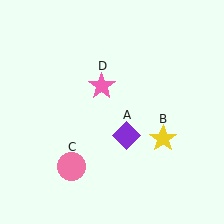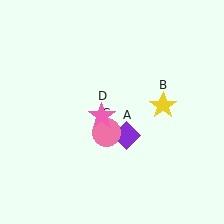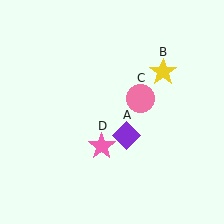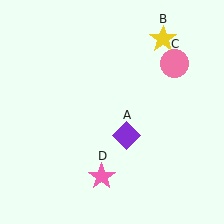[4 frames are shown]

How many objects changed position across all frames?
3 objects changed position: yellow star (object B), pink circle (object C), pink star (object D).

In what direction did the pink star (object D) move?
The pink star (object D) moved down.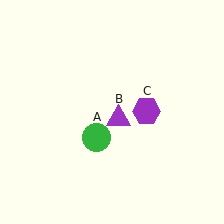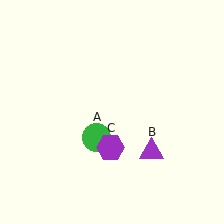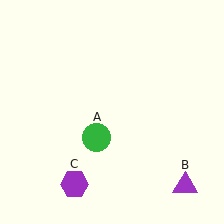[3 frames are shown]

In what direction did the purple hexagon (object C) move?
The purple hexagon (object C) moved down and to the left.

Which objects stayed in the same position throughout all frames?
Green circle (object A) remained stationary.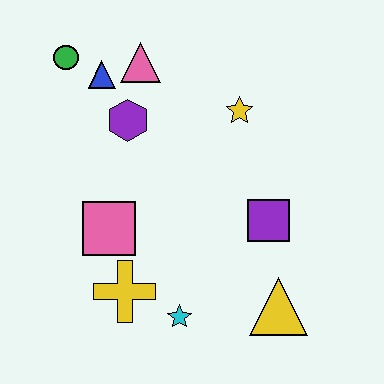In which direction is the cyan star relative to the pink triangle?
The cyan star is below the pink triangle.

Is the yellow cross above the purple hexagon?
No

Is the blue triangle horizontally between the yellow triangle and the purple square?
No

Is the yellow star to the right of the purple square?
No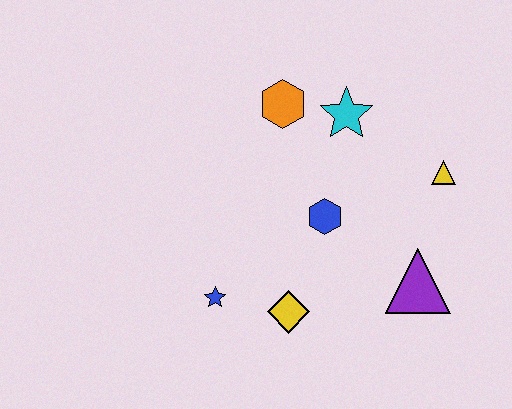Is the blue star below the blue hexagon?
Yes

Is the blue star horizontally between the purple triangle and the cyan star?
No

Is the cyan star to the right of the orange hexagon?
Yes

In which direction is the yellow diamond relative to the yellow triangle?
The yellow diamond is to the left of the yellow triangle.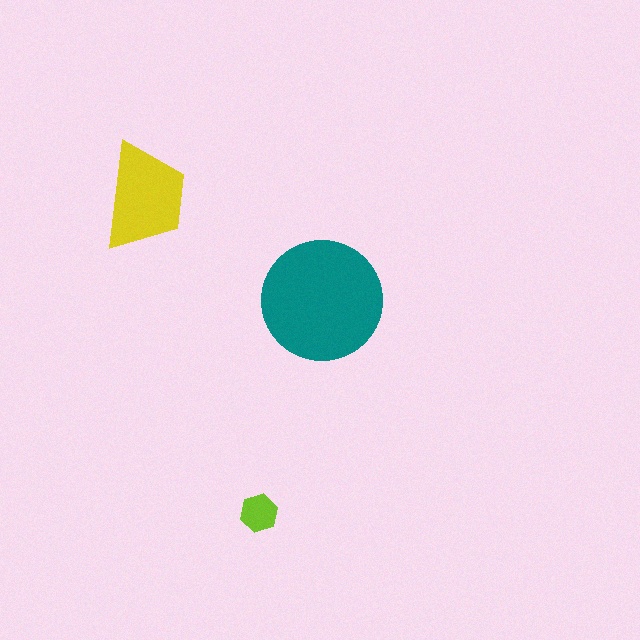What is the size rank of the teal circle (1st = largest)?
1st.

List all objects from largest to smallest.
The teal circle, the yellow trapezoid, the lime hexagon.